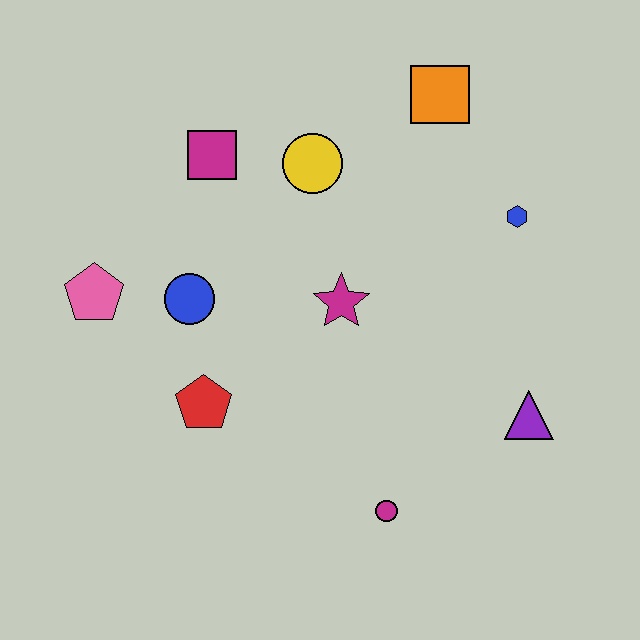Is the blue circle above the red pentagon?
Yes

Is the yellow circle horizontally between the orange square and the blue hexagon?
No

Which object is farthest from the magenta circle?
The orange square is farthest from the magenta circle.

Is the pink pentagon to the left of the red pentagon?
Yes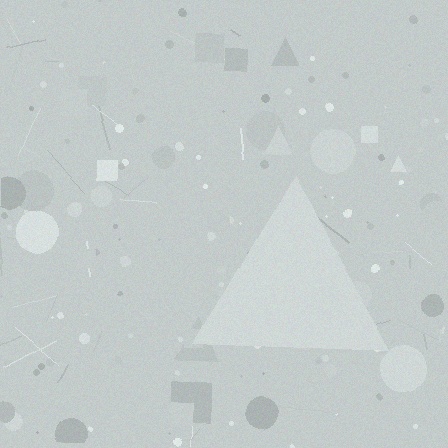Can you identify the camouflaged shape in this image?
The camouflaged shape is a triangle.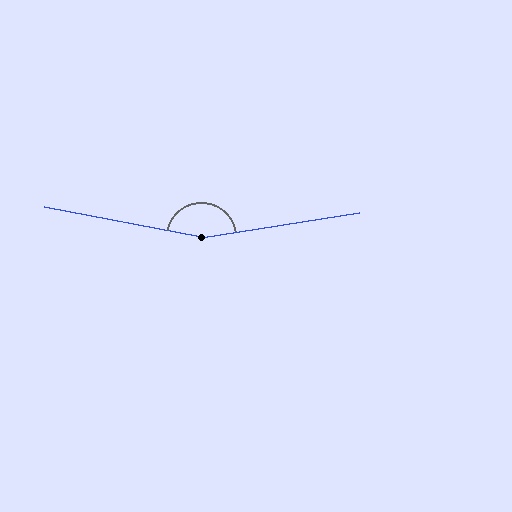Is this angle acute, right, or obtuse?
It is obtuse.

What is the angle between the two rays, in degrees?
Approximately 160 degrees.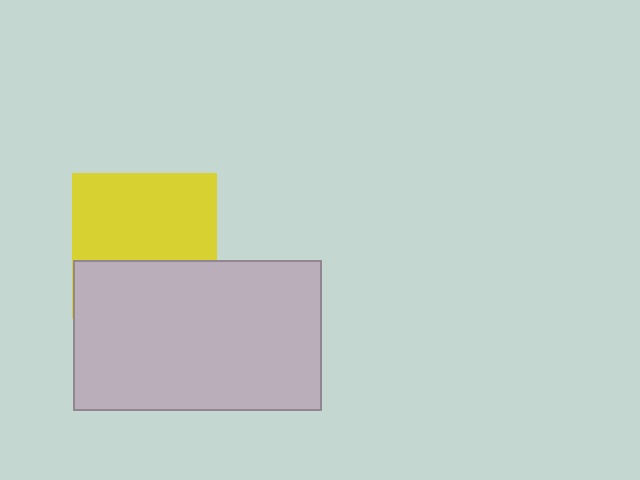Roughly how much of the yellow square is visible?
About half of it is visible (roughly 59%).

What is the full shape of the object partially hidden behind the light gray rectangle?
The partially hidden object is a yellow square.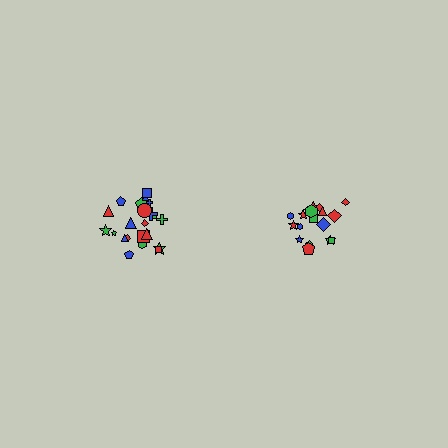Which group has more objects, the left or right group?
The left group.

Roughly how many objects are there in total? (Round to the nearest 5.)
Roughly 40 objects in total.